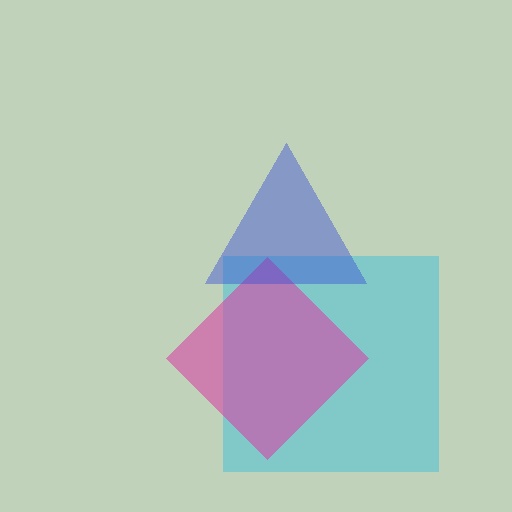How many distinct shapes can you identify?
There are 3 distinct shapes: a cyan square, a magenta diamond, a blue triangle.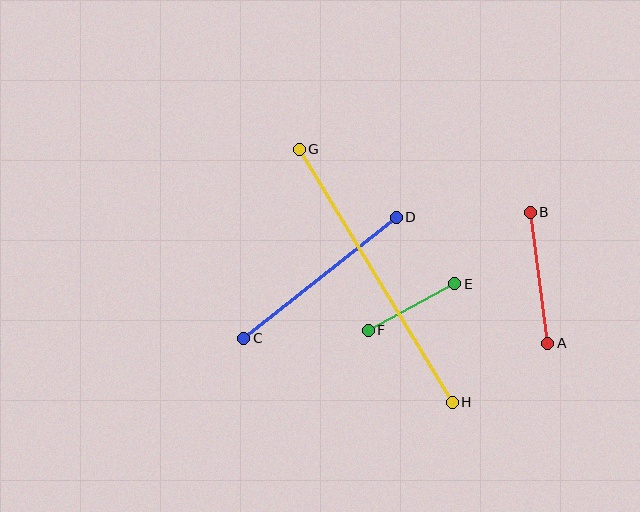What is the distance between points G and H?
The distance is approximately 296 pixels.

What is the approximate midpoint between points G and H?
The midpoint is at approximately (376, 276) pixels.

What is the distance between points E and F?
The distance is approximately 98 pixels.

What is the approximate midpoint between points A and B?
The midpoint is at approximately (539, 278) pixels.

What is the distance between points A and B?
The distance is approximately 132 pixels.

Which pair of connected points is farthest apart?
Points G and H are farthest apart.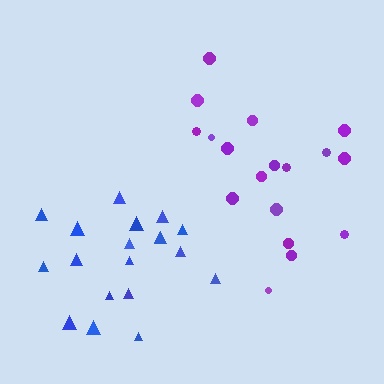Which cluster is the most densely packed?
Blue.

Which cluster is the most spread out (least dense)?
Purple.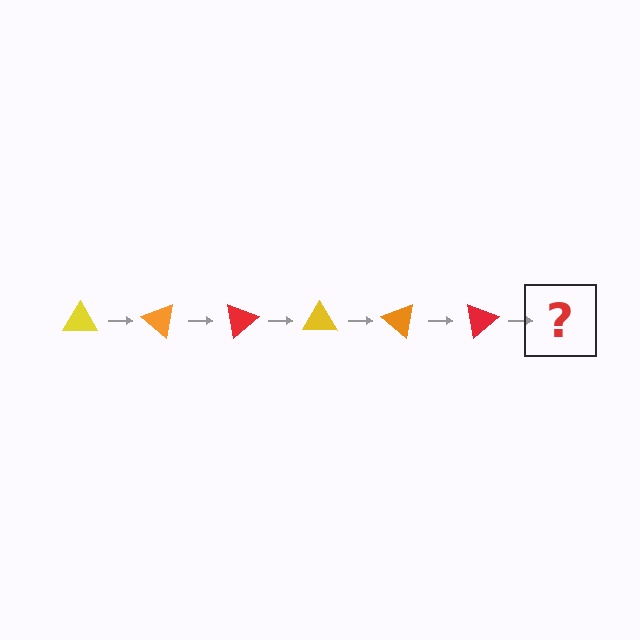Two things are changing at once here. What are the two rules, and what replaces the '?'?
The two rules are that it rotates 40 degrees each step and the color cycles through yellow, orange, and red. The '?' should be a yellow triangle, rotated 240 degrees from the start.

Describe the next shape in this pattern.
It should be a yellow triangle, rotated 240 degrees from the start.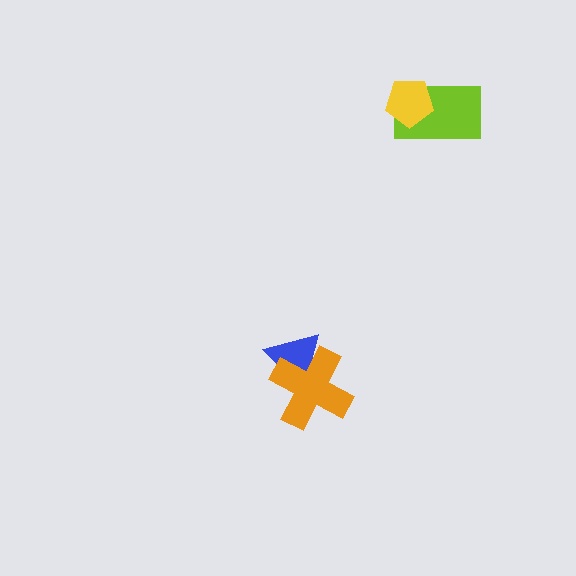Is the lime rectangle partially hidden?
Yes, it is partially covered by another shape.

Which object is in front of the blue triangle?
The orange cross is in front of the blue triangle.